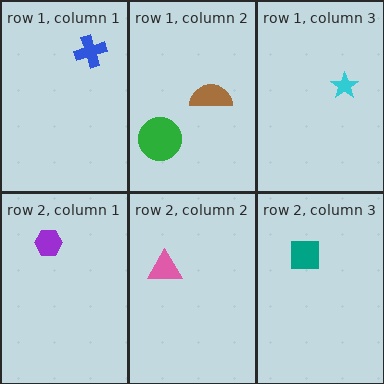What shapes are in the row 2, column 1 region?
The purple hexagon.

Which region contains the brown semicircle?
The row 1, column 2 region.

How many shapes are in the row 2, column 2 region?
1.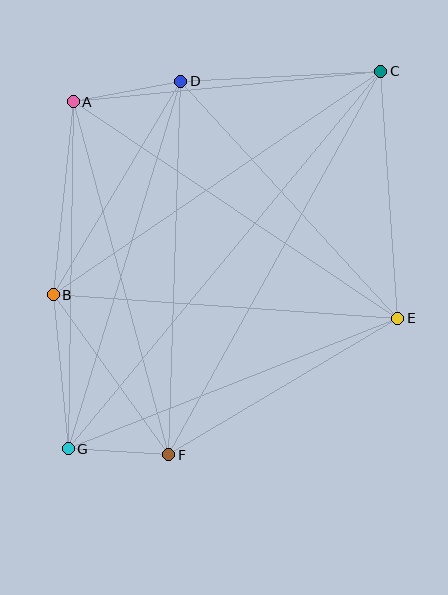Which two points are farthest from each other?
Points C and G are farthest from each other.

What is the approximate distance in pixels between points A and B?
The distance between A and B is approximately 194 pixels.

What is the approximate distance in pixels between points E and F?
The distance between E and F is approximately 267 pixels.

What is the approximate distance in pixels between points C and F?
The distance between C and F is approximately 438 pixels.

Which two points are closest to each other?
Points F and G are closest to each other.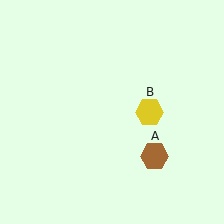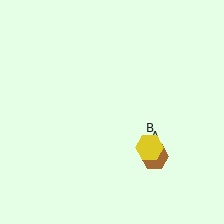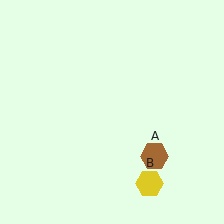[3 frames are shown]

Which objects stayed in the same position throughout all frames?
Brown hexagon (object A) remained stationary.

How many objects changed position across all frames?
1 object changed position: yellow hexagon (object B).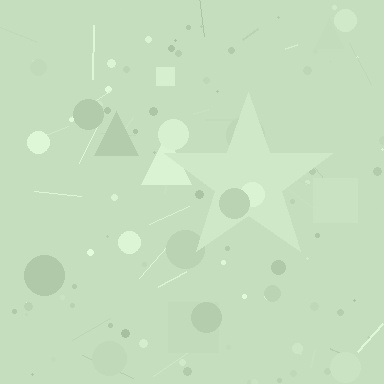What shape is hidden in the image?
A star is hidden in the image.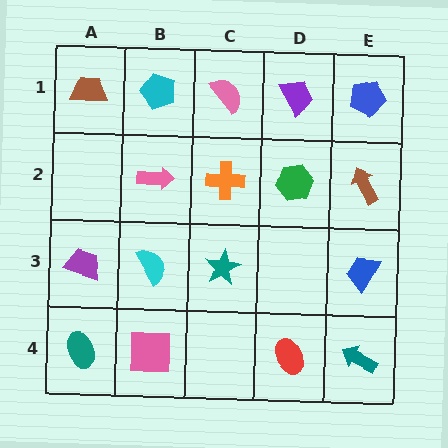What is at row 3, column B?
A cyan semicircle.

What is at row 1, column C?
A pink semicircle.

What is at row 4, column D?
A red ellipse.